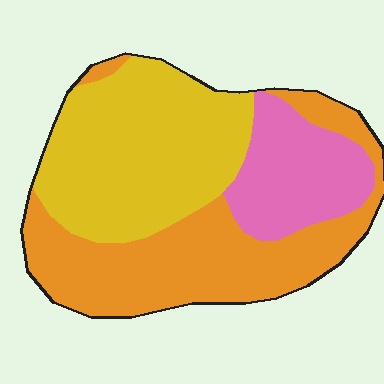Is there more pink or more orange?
Orange.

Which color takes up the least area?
Pink, at roughly 20%.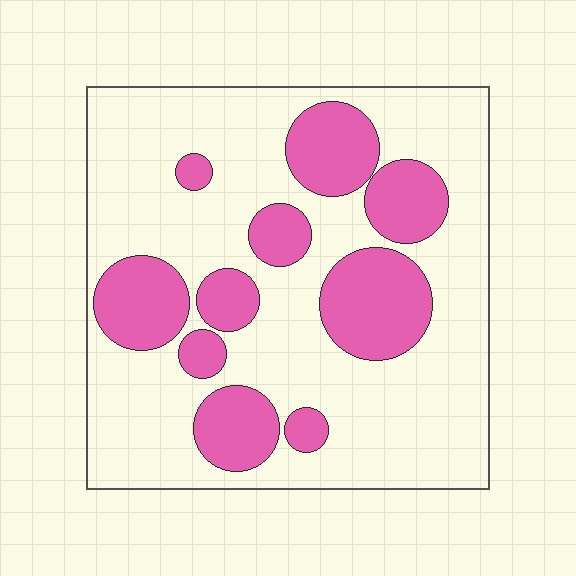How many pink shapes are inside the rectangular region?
10.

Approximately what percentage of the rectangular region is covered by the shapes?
Approximately 30%.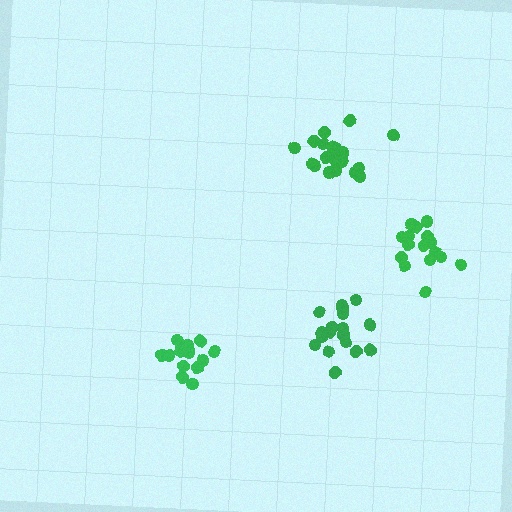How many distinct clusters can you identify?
There are 4 distinct clusters.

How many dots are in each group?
Group 1: 16 dots, Group 2: 21 dots, Group 3: 16 dots, Group 4: 19 dots (72 total).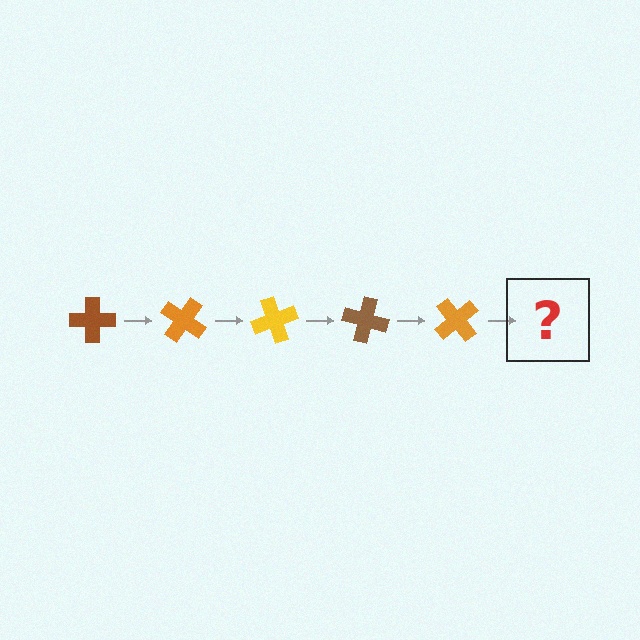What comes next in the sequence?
The next element should be a yellow cross, rotated 175 degrees from the start.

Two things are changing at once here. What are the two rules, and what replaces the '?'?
The two rules are that it rotates 35 degrees each step and the color cycles through brown, orange, and yellow. The '?' should be a yellow cross, rotated 175 degrees from the start.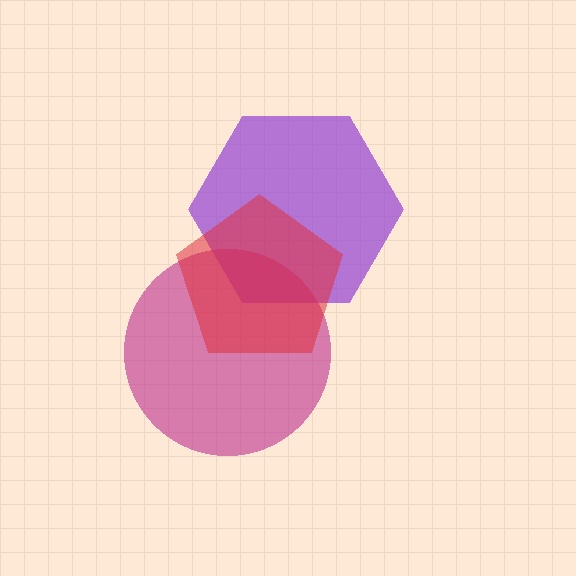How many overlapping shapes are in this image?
There are 3 overlapping shapes in the image.